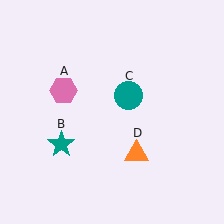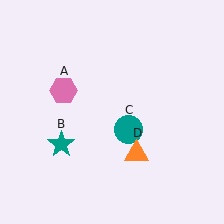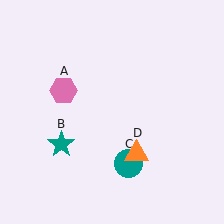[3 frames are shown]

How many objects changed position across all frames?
1 object changed position: teal circle (object C).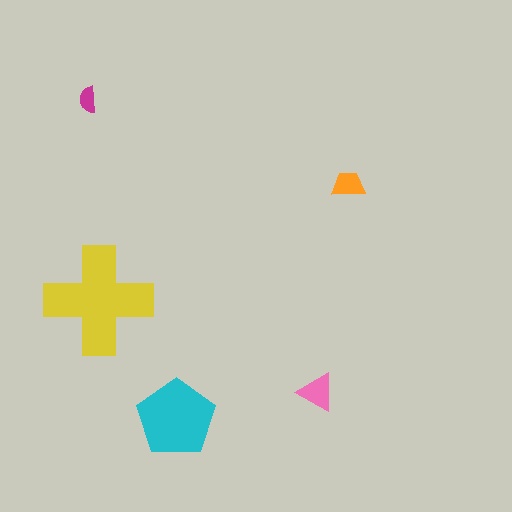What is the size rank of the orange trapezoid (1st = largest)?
4th.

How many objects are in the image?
There are 5 objects in the image.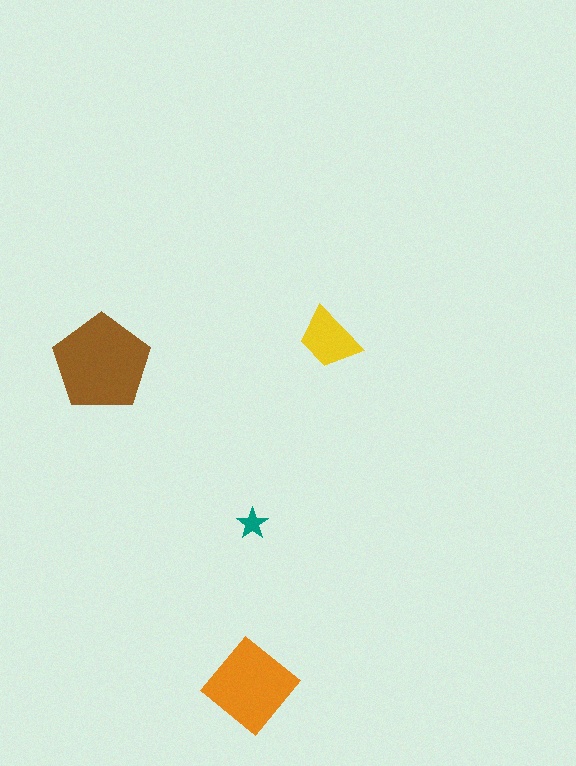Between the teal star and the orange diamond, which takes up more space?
The orange diamond.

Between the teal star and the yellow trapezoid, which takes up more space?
The yellow trapezoid.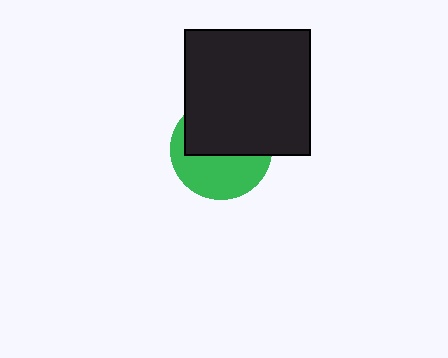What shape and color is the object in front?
The object in front is a black square.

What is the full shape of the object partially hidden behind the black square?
The partially hidden object is a green circle.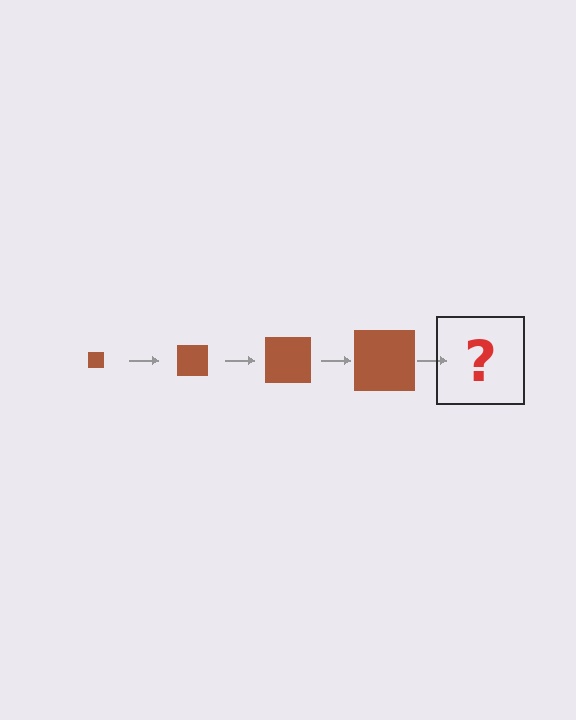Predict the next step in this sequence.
The next step is a brown square, larger than the previous one.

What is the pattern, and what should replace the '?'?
The pattern is that the square gets progressively larger each step. The '?' should be a brown square, larger than the previous one.